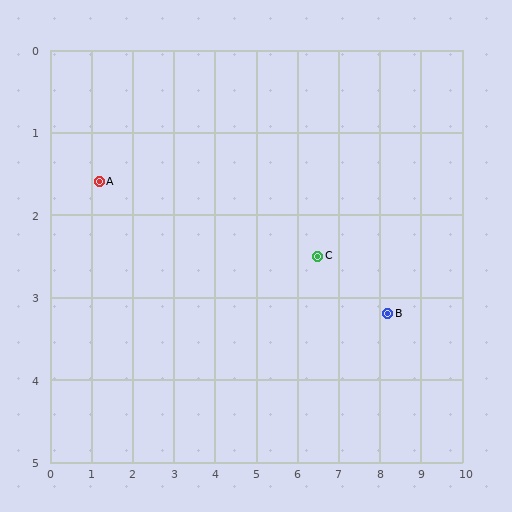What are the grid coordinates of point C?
Point C is at approximately (6.5, 2.5).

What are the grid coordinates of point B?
Point B is at approximately (8.2, 3.2).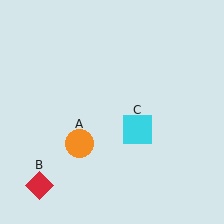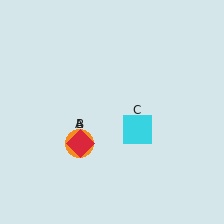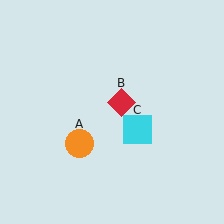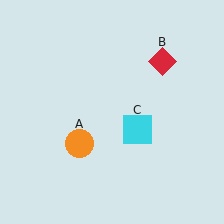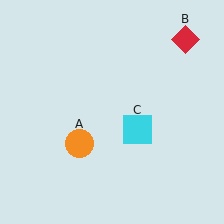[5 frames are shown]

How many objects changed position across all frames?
1 object changed position: red diamond (object B).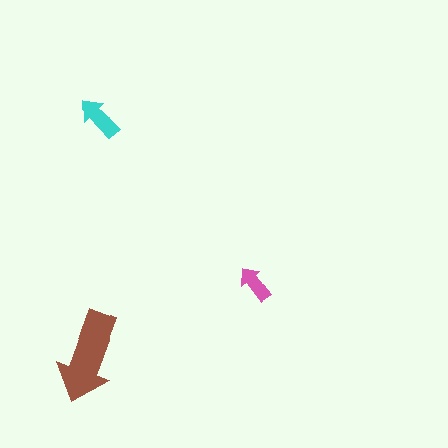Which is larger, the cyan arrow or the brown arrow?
The brown one.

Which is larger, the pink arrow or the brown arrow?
The brown one.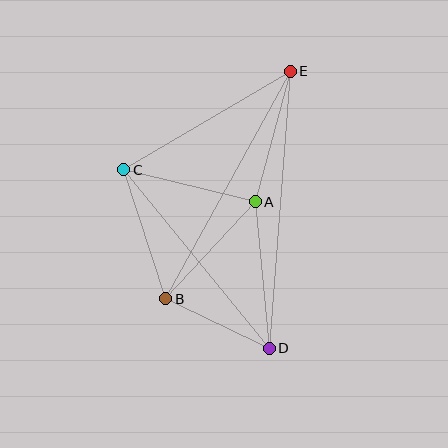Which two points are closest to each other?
Points B and D are closest to each other.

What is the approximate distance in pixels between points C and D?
The distance between C and D is approximately 231 pixels.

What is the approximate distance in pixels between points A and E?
The distance between A and E is approximately 135 pixels.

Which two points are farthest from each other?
Points D and E are farthest from each other.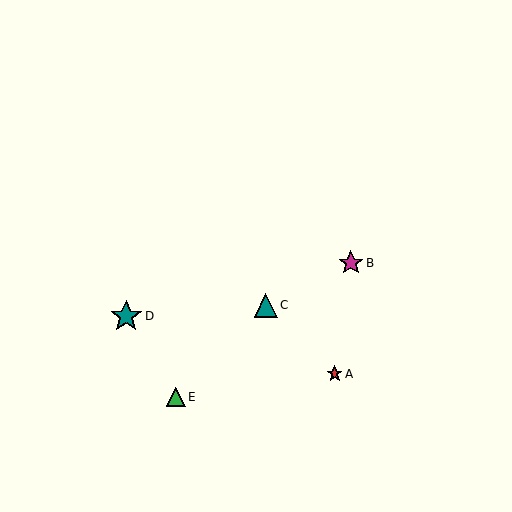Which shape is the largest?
The teal star (labeled D) is the largest.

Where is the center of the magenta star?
The center of the magenta star is at (351, 263).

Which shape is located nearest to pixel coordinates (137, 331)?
The teal star (labeled D) at (126, 316) is nearest to that location.